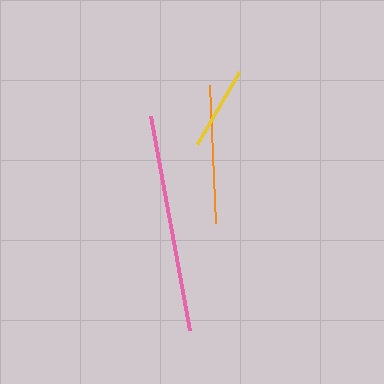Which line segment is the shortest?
The yellow line is the shortest at approximately 83 pixels.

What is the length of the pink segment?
The pink segment is approximately 218 pixels long.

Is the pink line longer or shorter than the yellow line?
The pink line is longer than the yellow line.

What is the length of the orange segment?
The orange segment is approximately 138 pixels long.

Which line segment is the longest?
The pink line is the longest at approximately 218 pixels.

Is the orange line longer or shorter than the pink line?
The pink line is longer than the orange line.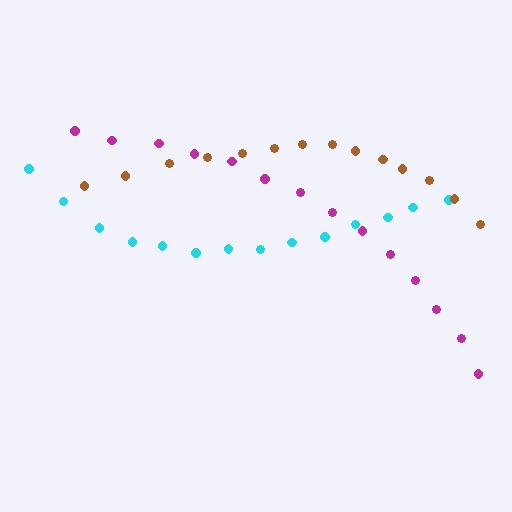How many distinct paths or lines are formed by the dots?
There are 3 distinct paths.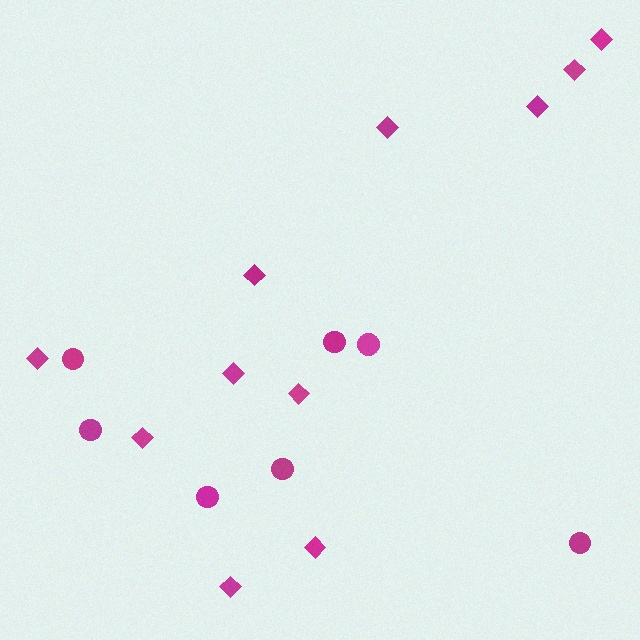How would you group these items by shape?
There are 2 groups: one group of diamonds (11) and one group of circles (7).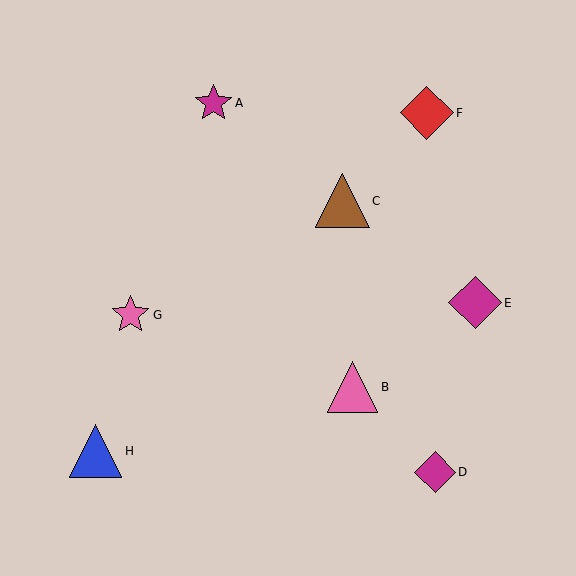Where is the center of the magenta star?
The center of the magenta star is at (213, 103).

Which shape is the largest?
The brown triangle (labeled C) is the largest.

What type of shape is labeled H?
Shape H is a blue triangle.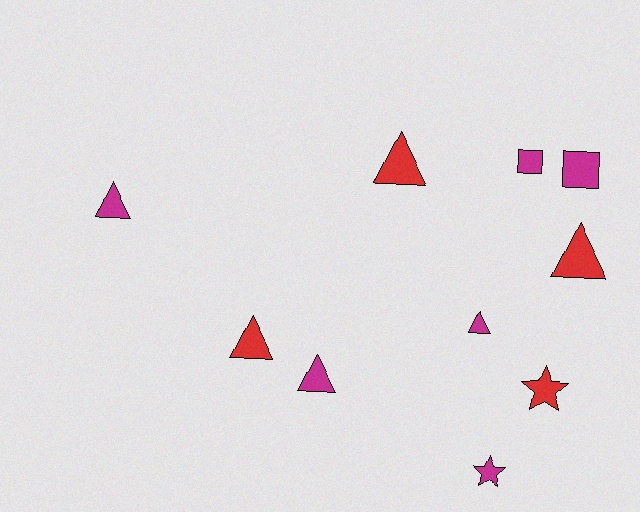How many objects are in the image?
There are 10 objects.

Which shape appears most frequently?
Triangle, with 6 objects.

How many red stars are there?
There is 1 red star.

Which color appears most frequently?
Magenta, with 6 objects.